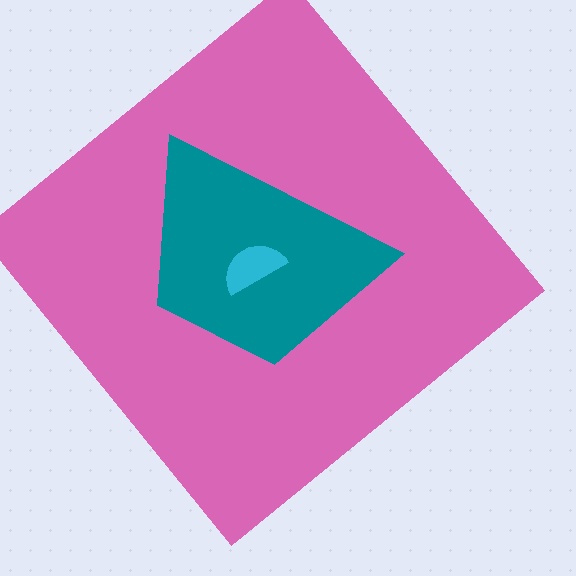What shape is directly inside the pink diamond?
The teal trapezoid.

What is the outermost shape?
The pink diamond.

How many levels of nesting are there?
3.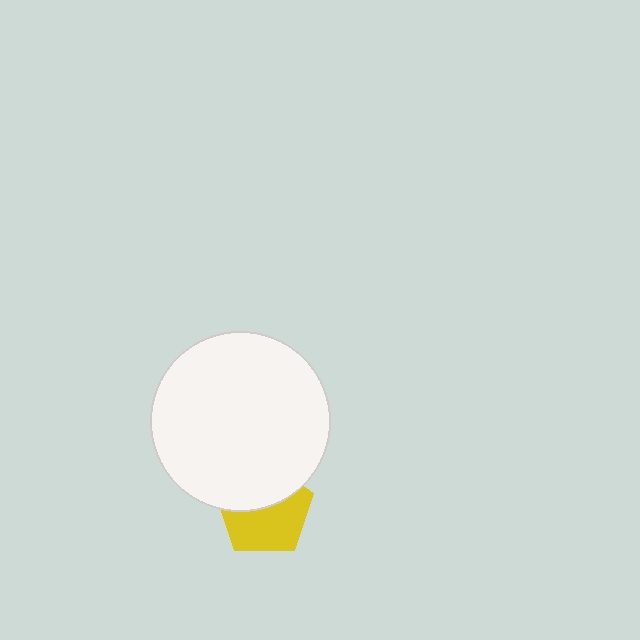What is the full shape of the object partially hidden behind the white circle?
The partially hidden object is a yellow pentagon.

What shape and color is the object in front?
The object in front is a white circle.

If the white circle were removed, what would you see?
You would see the complete yellow pentagon.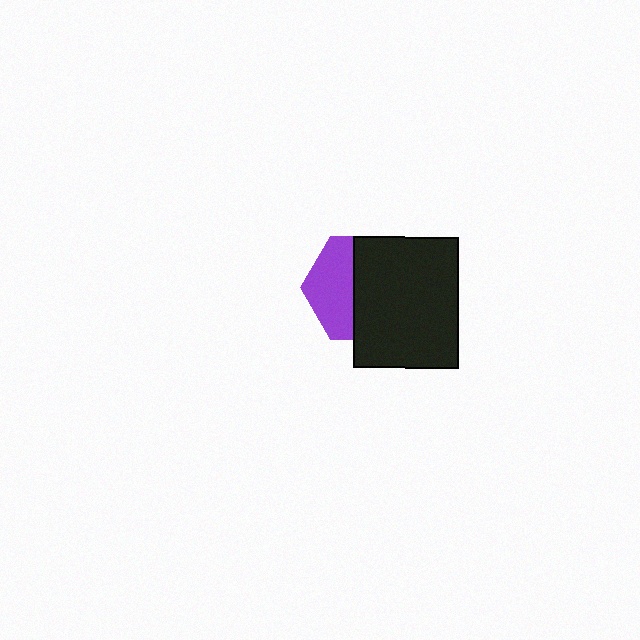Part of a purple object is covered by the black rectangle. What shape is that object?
It is a hexagon.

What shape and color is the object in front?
The object in front is a black rectangle.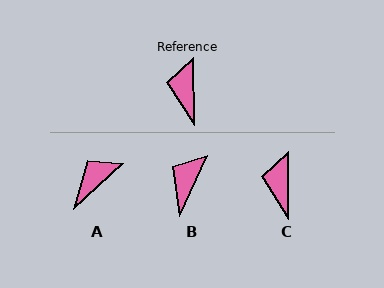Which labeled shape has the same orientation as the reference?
C.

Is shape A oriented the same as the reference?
No, it is off by about 48 degrees.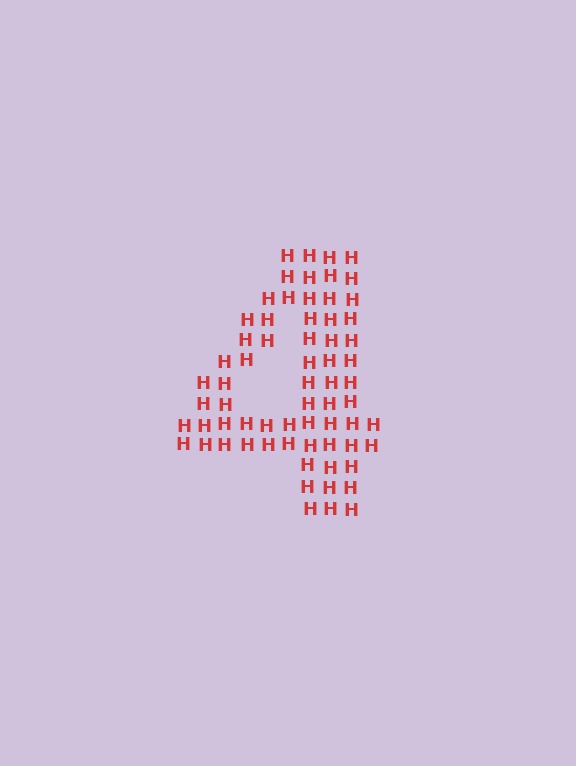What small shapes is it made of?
It is made of small letter H's.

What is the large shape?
The large shape is the digit 4.